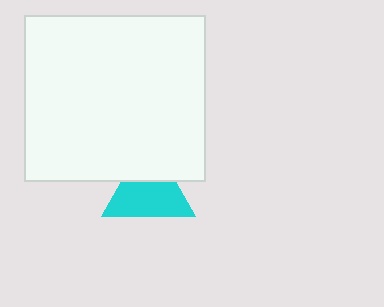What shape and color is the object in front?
The object in front is a white rectangle.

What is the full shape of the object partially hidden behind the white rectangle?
The partially hidden object is a cyan triangle.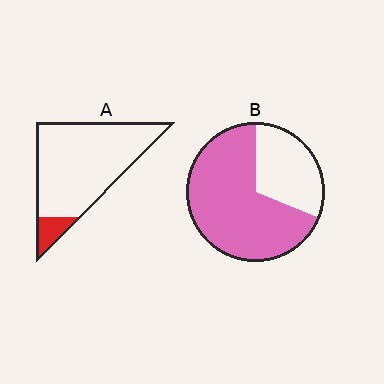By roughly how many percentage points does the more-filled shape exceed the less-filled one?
By roughly 60 percentage points (B over A).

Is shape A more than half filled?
No.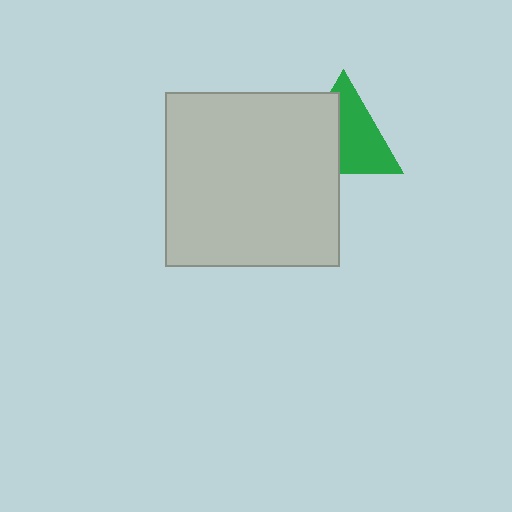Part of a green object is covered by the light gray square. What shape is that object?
It is a triangle.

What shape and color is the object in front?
The object in front is a light gray square.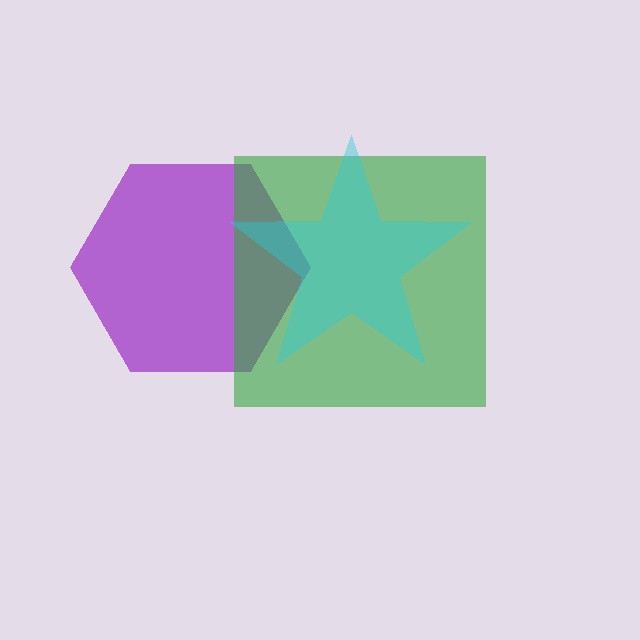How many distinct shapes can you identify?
There are 3 distinct shapes: a purple hexagon, a green square, a cyan star.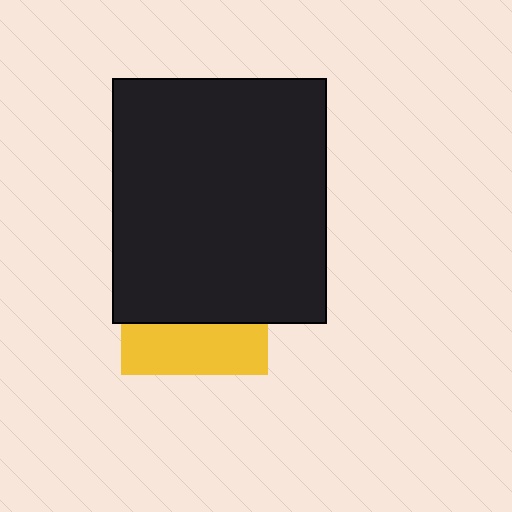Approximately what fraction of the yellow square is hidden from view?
Roughly 65% of the yellow square is hidden behind the black rectangle.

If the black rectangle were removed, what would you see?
You would see the complete yellow square.